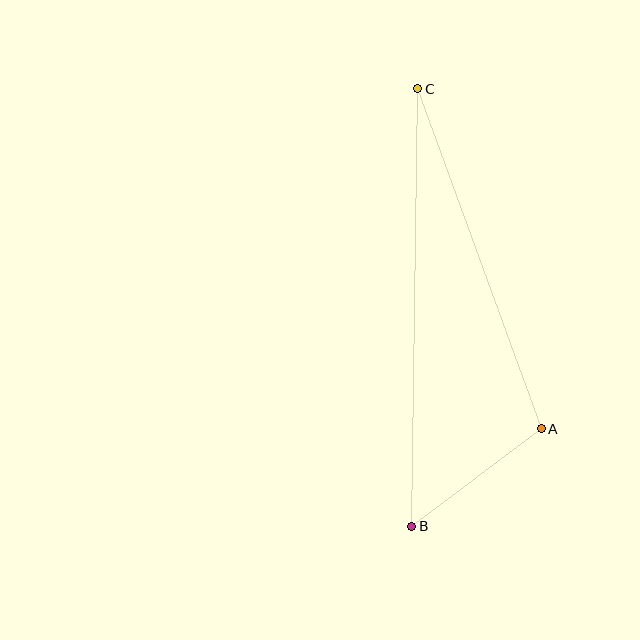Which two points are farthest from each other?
Points B and C are farthest from each other.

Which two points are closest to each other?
Points A and B are closest to each other.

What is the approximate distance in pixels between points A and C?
The distance between A and C is approximately 361 pixels.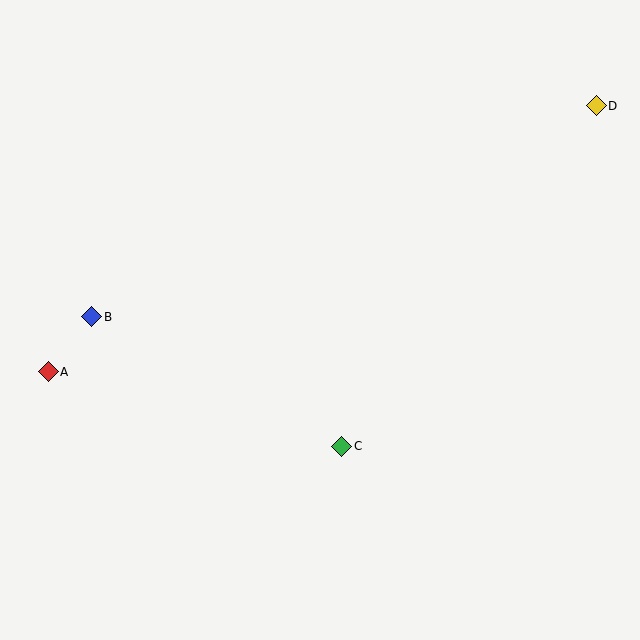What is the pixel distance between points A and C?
The distance between A and C is 303 pixels.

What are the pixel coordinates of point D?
Point D is at (596, 106).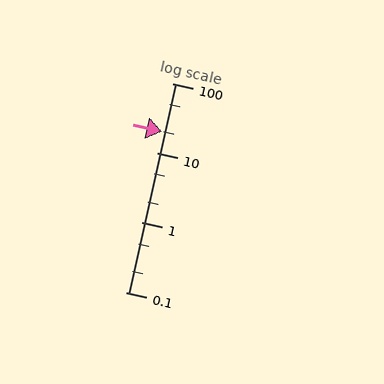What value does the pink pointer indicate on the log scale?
The pointer indicates approximately 20.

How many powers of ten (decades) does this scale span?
The scale spans 3 decades, from 0.1 to 100.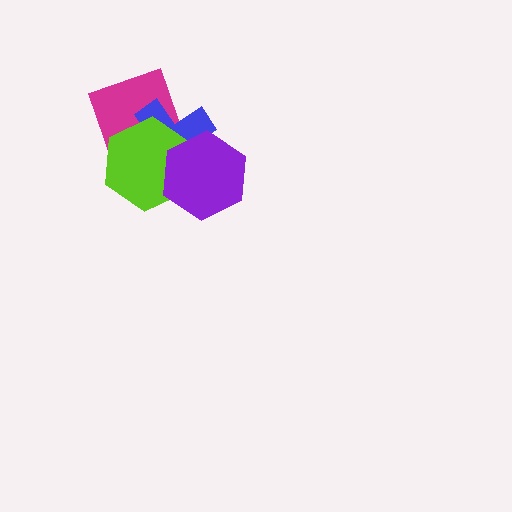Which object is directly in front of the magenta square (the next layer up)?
The blue cross is directly in front of the magenta square.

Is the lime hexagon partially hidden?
Yes, it is partially covered by another shape.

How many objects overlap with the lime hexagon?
3 objects overlap with the lime hexagon.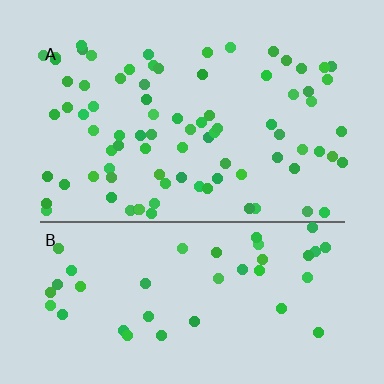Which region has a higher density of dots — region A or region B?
A (the top).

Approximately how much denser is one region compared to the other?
Approximately 2.0× — region A over region B.